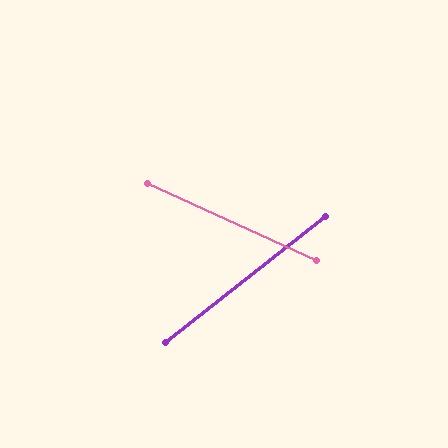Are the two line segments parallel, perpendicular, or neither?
Neither parallel nor perpendicular — they differ by about 63°.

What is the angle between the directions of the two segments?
Approximately 63 degrees.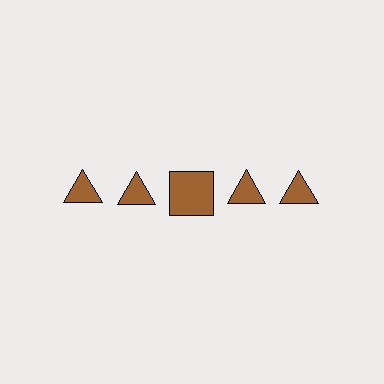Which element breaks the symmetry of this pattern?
The brown square in the top row, center column breaks the symmetry. All other shapes are brown triangles.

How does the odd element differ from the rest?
It has a different shape: square instead of triangle.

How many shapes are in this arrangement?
There are 5 shapes arranged in a grid pattern.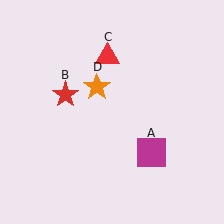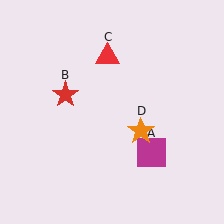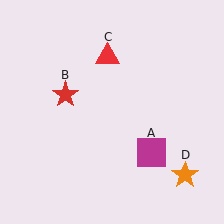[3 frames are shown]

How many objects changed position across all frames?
1 object changed position: orange star (object D).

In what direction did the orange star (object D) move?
The orange star (object D) moved down and to the right.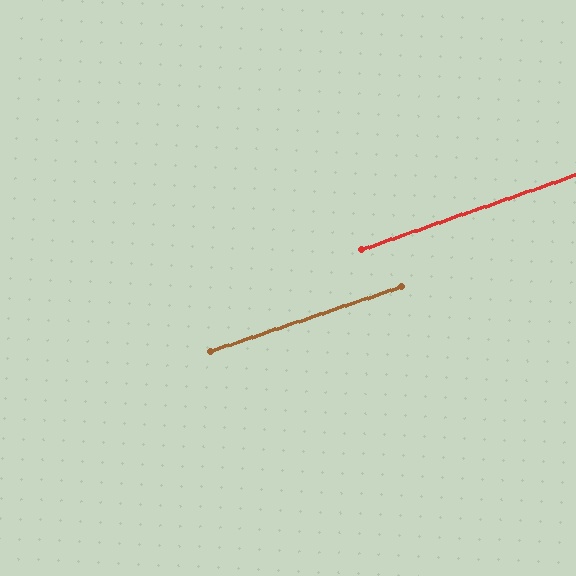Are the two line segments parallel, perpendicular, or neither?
Parallel — their directions differ by only 0.7°.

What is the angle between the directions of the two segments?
Approximately 1 degree.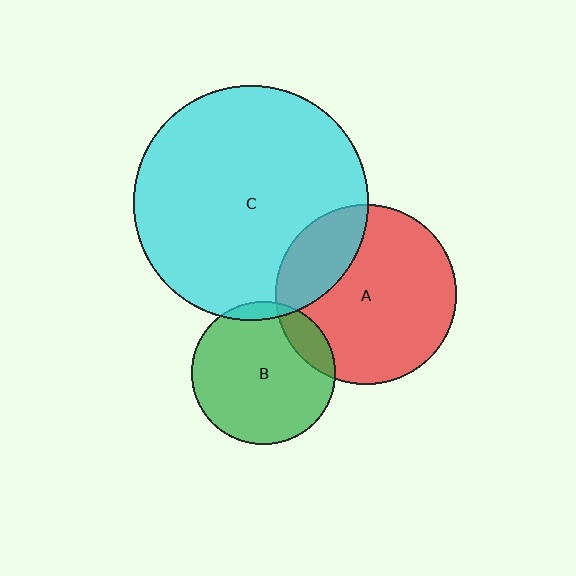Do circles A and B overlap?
Yes.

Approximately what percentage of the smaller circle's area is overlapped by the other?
Approximately 15%.